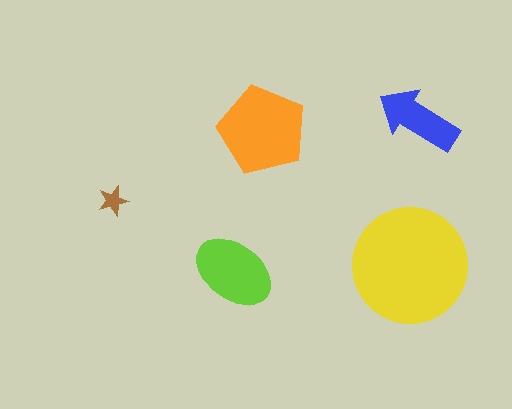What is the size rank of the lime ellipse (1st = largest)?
3rd.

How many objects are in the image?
There are 5 objects in the image.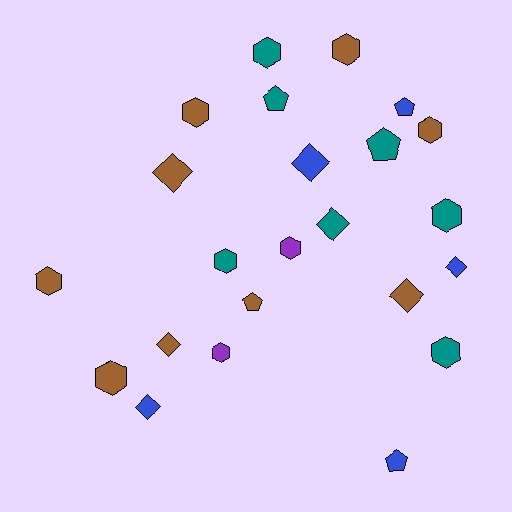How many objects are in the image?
There are 23 objects.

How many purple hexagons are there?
There are 2 purple hexagons.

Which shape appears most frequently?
Hexagon, with 11 objects.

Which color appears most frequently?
Brown, with 9 objects.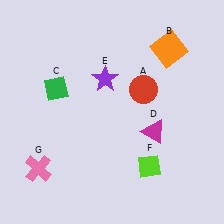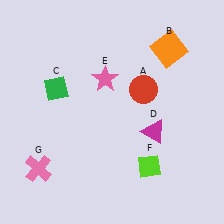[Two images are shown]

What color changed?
The star (E) changed from purple in Image 1 to pink in Image 2.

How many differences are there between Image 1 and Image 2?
There is 1 difference between the two images.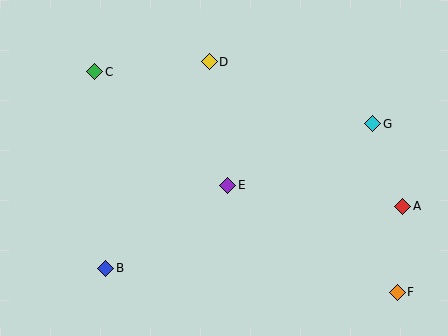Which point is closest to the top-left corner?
Point C is closest to the top-left corner.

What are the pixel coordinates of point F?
Point F is at (397, 292).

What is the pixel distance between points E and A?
The distance between E and A is 176 pixels.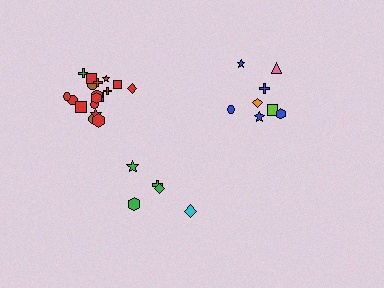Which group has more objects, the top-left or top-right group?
The top-left group.